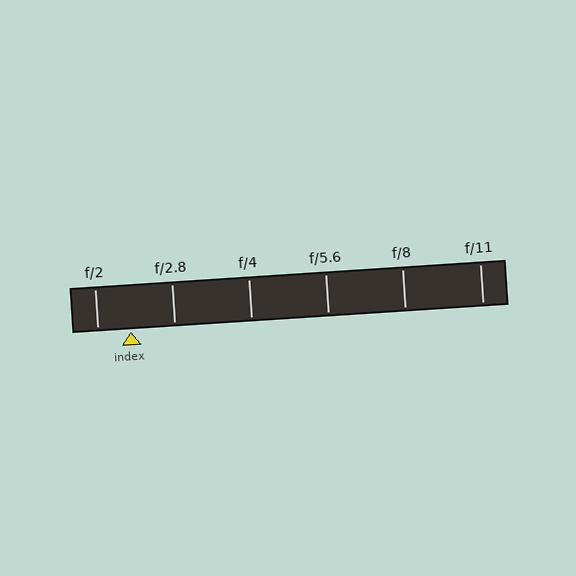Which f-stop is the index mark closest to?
The index mark is closest to f/2.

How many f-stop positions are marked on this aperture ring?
There are 6 f-stop positions marked.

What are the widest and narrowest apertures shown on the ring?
The widest aperture shown is f/2 and the narrowest is f/11.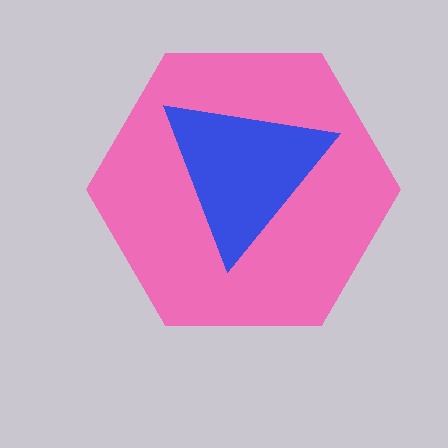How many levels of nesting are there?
2.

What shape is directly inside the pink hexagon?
The blue triangle.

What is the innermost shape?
The blue triangle.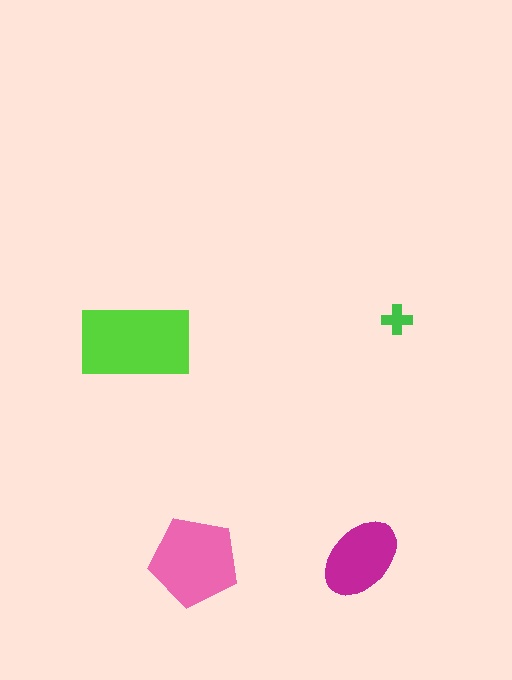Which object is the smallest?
The green cross.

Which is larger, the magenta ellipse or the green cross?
The magenta ellipse.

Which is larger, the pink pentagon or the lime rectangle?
The lime rectangle.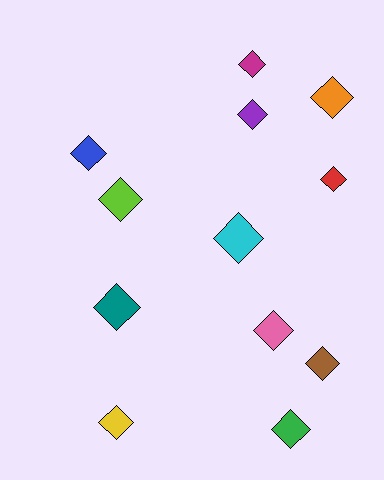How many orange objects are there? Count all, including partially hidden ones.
There is 1 orange object.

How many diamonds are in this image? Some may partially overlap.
There are 12 diamonds.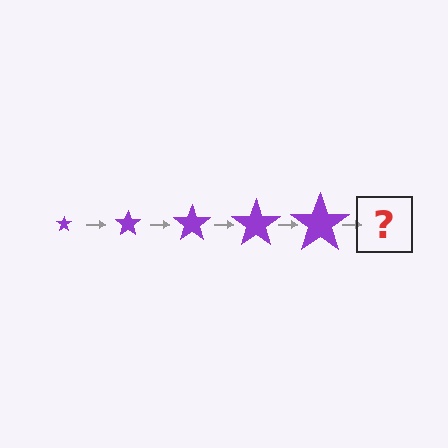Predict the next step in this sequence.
The next step is a purple star, larger than the previous one.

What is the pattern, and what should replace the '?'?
The pattern is that the star gets progressively larger each step. The '?' should be a purple star, larger than the previous one.